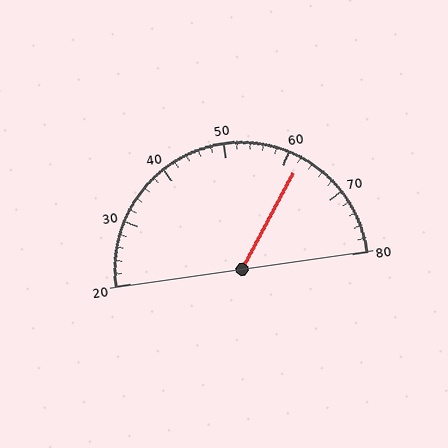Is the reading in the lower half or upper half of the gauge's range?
The reading is in the upper half of the range (20 to 80).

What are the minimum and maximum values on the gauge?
The gauge ranges from 20 to 80.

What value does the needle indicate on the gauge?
The needle indicates approximately 62.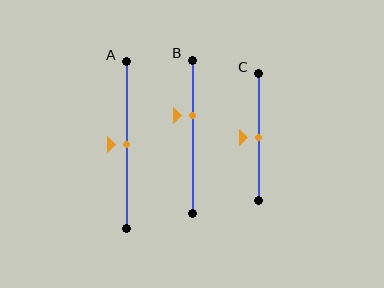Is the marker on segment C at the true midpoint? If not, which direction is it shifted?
Yes, the marker on segment C is at the true midpoint.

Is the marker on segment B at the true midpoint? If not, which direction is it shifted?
No, the marker on segment B is shifted upward by about 14% of the segment length.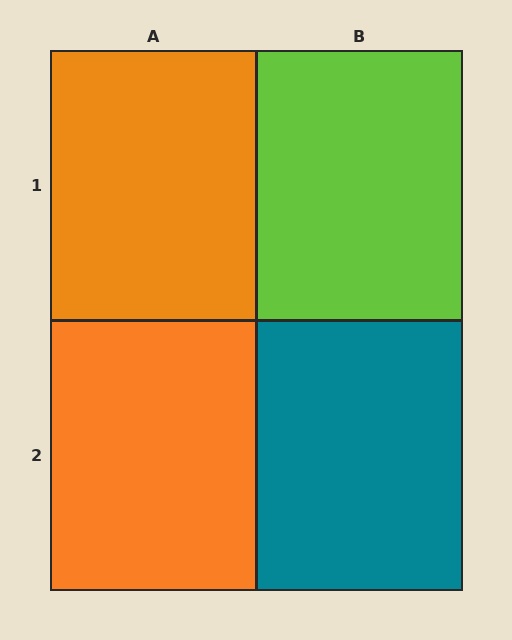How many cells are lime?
1 cell is lime.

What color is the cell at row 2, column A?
Orange.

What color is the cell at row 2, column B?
Teal.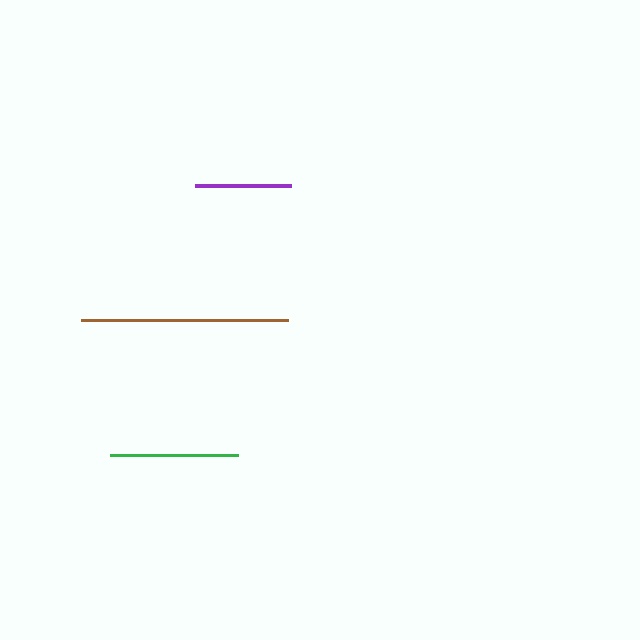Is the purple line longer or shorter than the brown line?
The brown line is longer than the purple line.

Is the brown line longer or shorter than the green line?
The brown line is longer than the green line.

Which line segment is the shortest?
The purple line is the shortest at approximately 96 pixels.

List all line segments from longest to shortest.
From longest to shortest: brown, green, purple.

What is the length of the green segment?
The green segment is approximately 128 pixels long.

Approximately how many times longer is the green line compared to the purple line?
The green line is approximately 1.3 times the length of the purple line.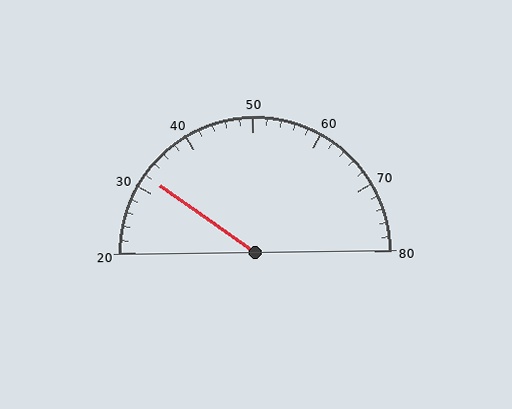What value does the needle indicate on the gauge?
The needle indicates approximately 32.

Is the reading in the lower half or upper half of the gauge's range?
The reading is in the lower half of the range (20 to 80).